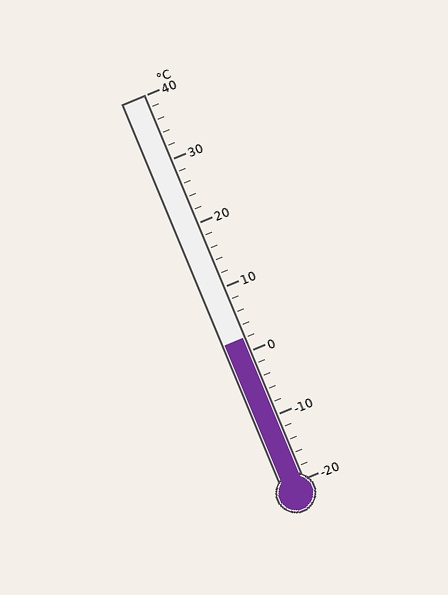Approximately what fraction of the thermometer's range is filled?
The thermometer is filled to approximately 35% of its range.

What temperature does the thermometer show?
The thermometer shows approximately 2°C.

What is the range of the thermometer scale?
The thermometer scale ranges from -20°C to 40°C.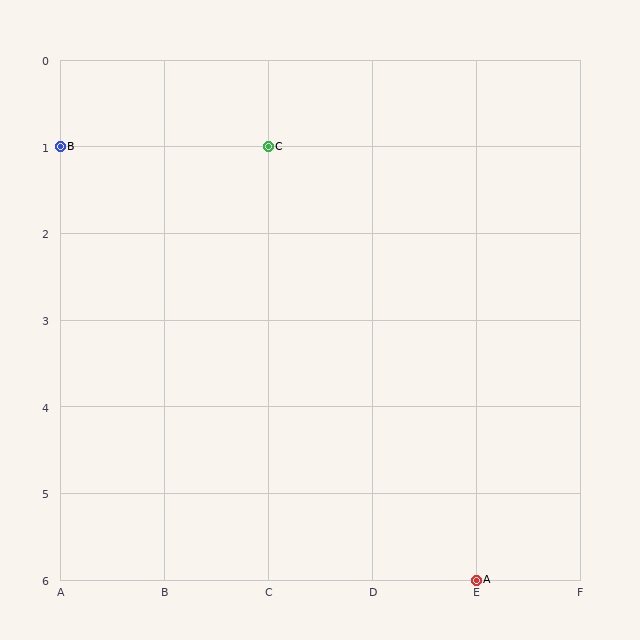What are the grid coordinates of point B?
Point B is at grid coordinates (A, 1).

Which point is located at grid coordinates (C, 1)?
Point C is at (C, 1).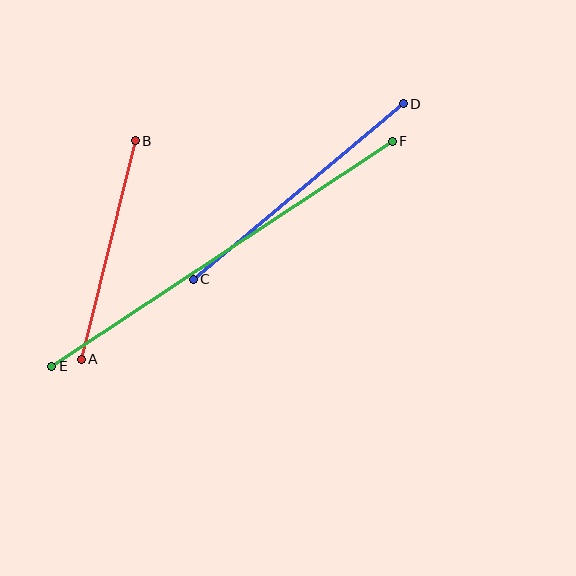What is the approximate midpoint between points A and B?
The midpoint is at approximately (108, 250) pixels.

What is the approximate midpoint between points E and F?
The midpoint is at approximately (222, 254) pixels.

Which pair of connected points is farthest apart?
Points E and F are farthest apart.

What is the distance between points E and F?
The distance is approximately 408 pixels.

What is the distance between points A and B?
The distance is approximately 225 pixels.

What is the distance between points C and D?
The distance is approximately 274 pixels.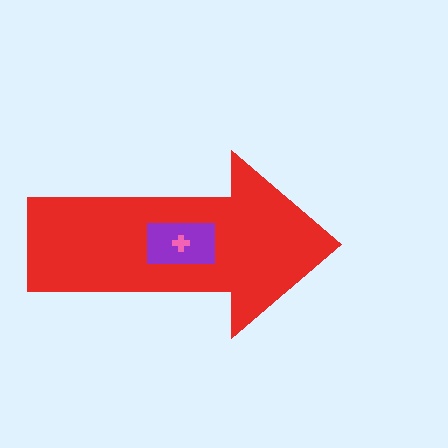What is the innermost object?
The pink cross.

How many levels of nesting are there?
3.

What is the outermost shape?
The red arrow.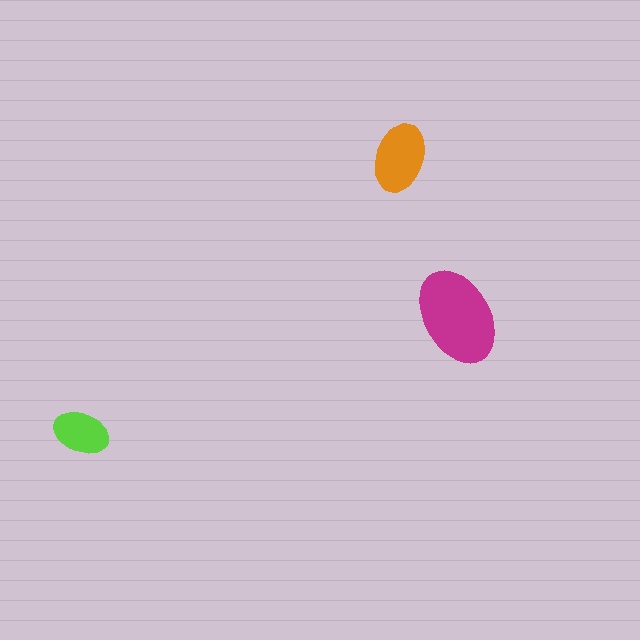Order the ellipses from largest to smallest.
the magenta one, the orange one, the lime one.